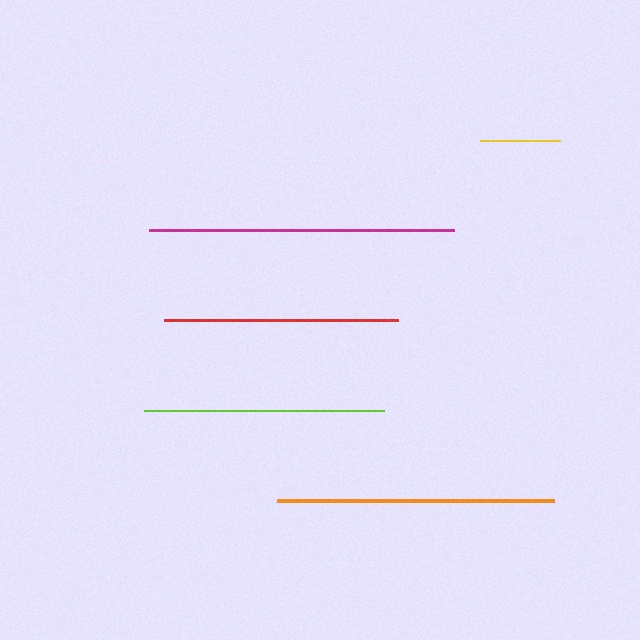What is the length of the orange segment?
The orange segment is approximately 277 pixels long.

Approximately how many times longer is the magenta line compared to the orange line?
The magenta line is approximately 1.1 times the length of the orange line.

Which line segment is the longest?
The magenta line is the longest at approximately 305 pixels.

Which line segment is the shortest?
The yellow line is the shortest at approximately 80 pixels.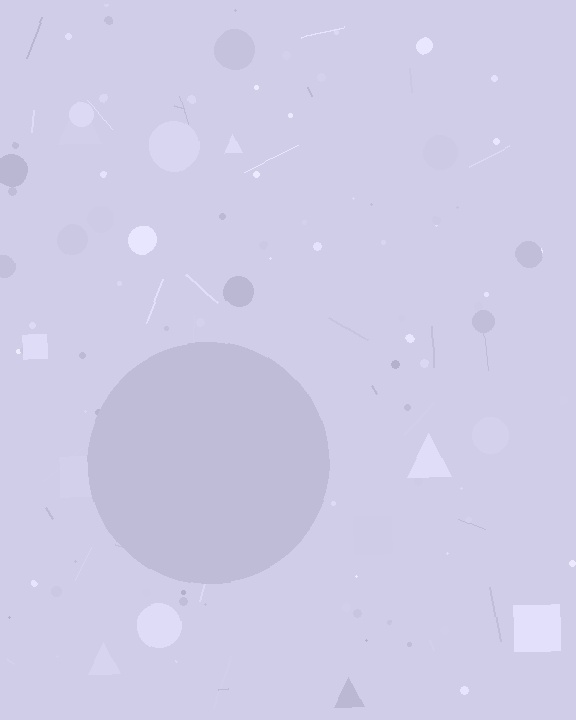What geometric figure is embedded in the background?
A circle is embedded in the background.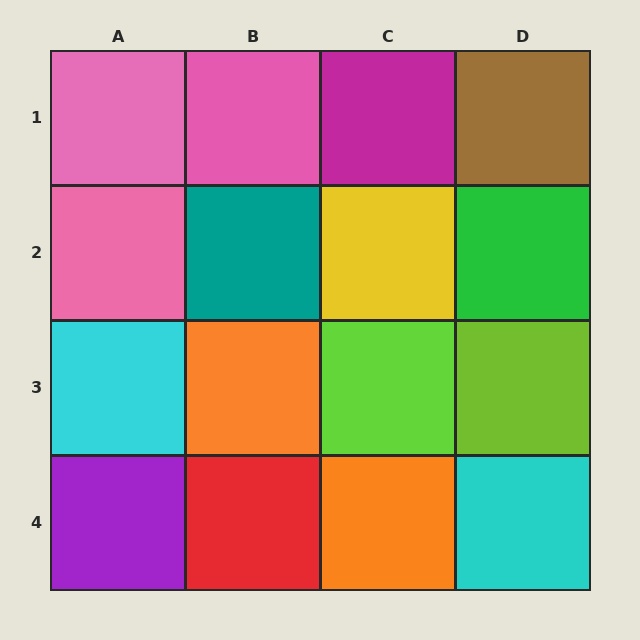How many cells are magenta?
1 cell is magenta.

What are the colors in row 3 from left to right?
Cyan, orange, lime, lime.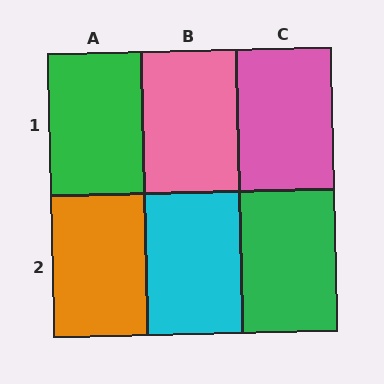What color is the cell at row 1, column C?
Pink.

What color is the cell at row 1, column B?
Pink.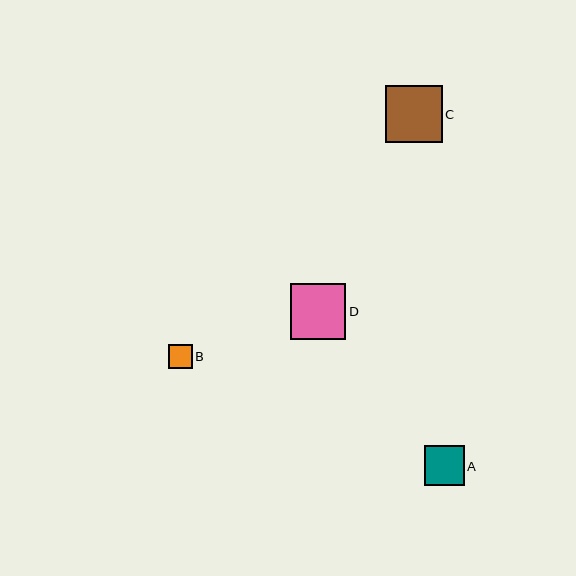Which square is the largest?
Square C is the largest with a size of approximately 57 pixels.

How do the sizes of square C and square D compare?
Square C and square D are approximately the same size.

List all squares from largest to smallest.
From largest to smallest: C, D, A, B.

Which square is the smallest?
Square B is the smallest with a size of approximately 24 pixels.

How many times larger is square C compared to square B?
Square C is approximately 2.4 times the size of square B.